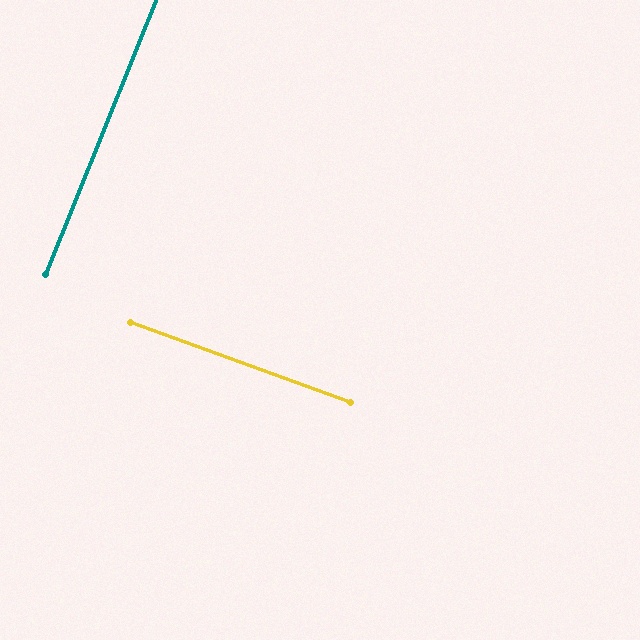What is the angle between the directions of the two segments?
Approximately 88 degrees.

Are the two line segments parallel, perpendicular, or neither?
Perpendicular — they meet at approximately 88°.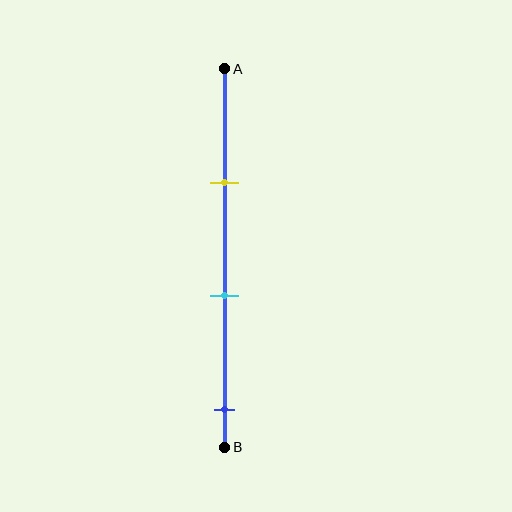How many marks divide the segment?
There are 3 marks dividing the segment.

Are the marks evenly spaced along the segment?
Yes, the marks are approximately evenly spaced.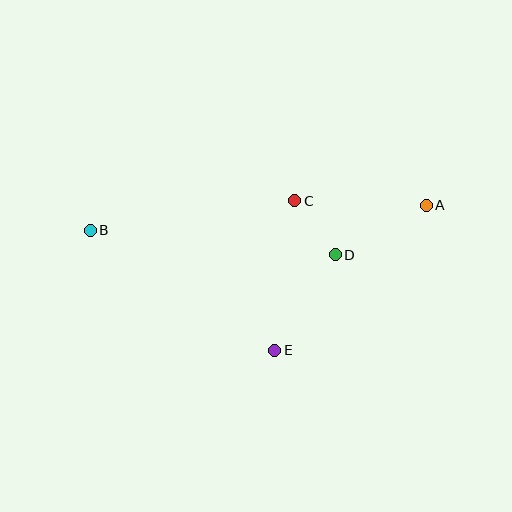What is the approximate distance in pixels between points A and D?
The distance between A and D is approximately 103 pixels.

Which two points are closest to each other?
Points C and D are closest to each other.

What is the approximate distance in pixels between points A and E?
The distance between A and E is approximately 210 pixels.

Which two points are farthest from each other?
Points A and B are farthest from each other.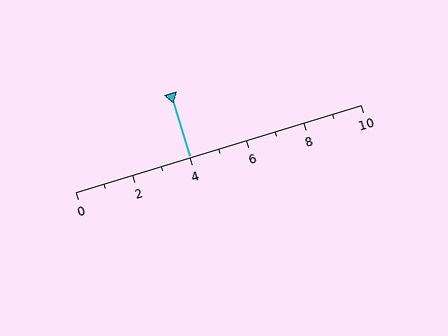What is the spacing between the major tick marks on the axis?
The major ticks are spaced 2 apart.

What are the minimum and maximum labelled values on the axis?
The axis runs from 0 to 10.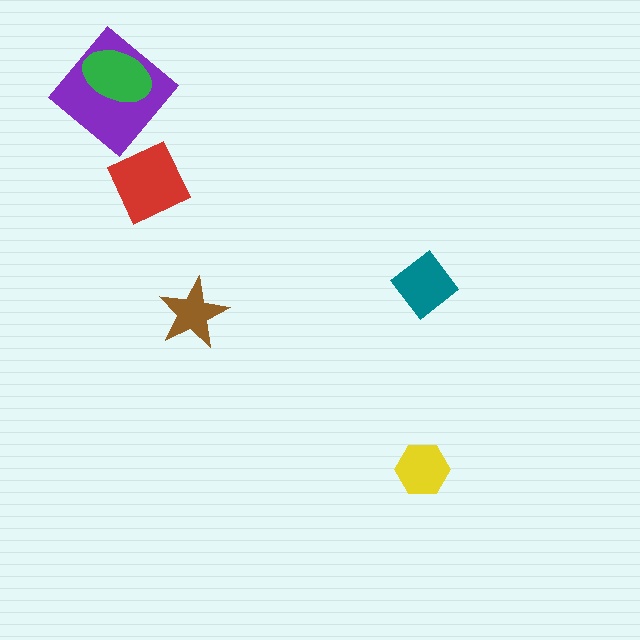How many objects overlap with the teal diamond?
0 objects overlap with the teal diamond.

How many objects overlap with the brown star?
0 objects overlap with the brown star.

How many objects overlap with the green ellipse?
1 object overlaps with the green ellipse.